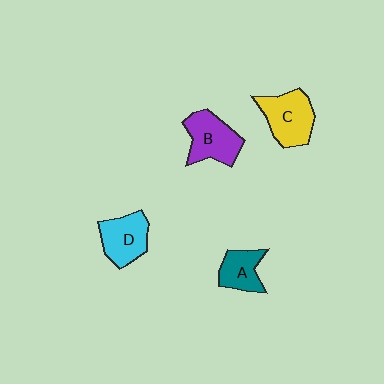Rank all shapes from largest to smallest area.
From largest to smallest: C (yellow), B (purple), D (cyan), A (teal).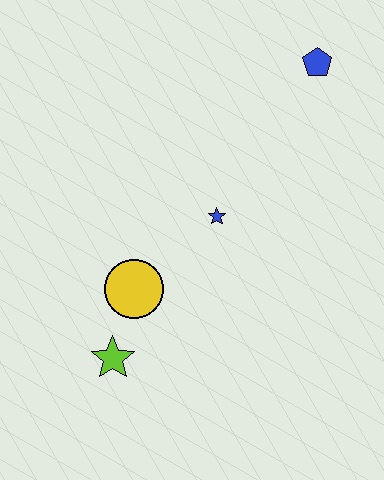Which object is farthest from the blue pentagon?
The lime star is farthest from the blue pentagon.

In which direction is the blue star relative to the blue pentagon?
The blue star is below the blue pentagon.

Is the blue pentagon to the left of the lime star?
No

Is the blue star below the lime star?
No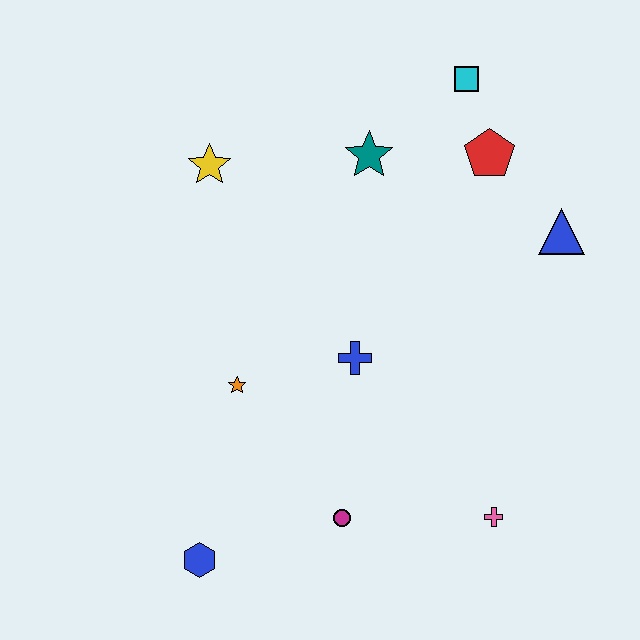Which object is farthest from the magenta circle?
The cyan square is farthest from the magenta circle.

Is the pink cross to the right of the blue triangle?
No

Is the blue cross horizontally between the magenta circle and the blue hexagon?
No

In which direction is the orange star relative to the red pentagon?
The orange star is to the left of the red pentagon.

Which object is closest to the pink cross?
The magenta circle is closest to the pink cross.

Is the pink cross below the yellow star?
Yes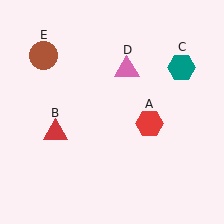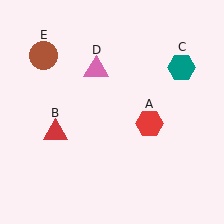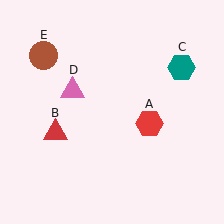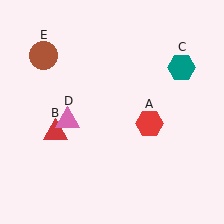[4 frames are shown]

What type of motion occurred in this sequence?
The pink triangle (object D) rotated counterclockwise around the center of the scene.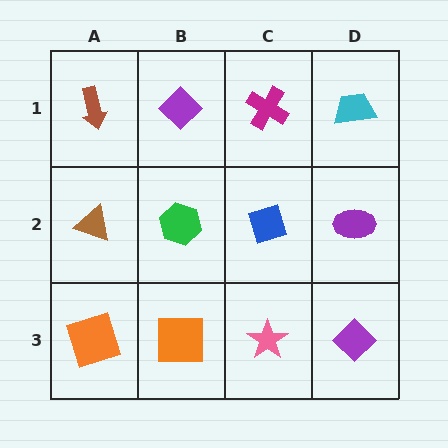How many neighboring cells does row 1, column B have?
3.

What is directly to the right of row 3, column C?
A purple diamond.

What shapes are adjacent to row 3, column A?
A brown triangle (row 2, column A), an orange square (row 3, column B).